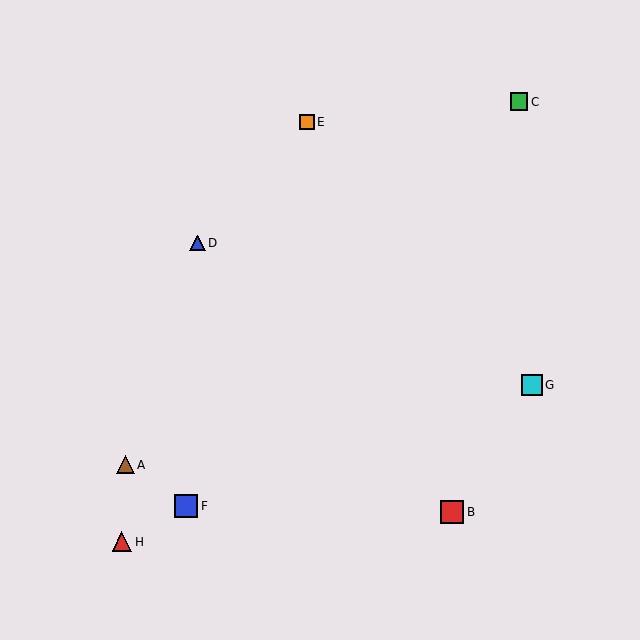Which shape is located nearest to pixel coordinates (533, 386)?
The cyan square (labeled G) at (532, 385) is nearest to that location.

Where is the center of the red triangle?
The center of the red triangle is at (122, 542).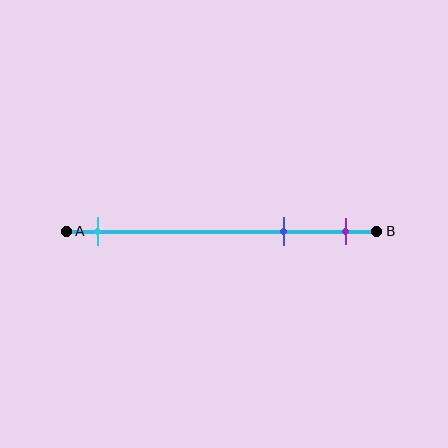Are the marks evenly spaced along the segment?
No, the marks are not evenly spaced.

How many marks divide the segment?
There are 3 marks dividing the segment.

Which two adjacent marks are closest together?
The blue and purple marks are the closest adjacent pair.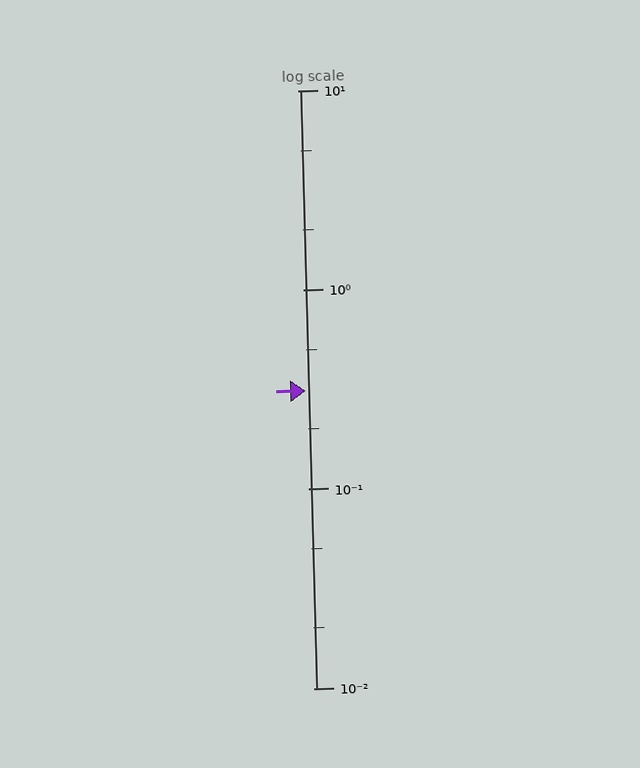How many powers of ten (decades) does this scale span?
The scale spans 3 decades, from 0.01 to 10.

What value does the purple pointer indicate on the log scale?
The pointer indicates approximately 0.31.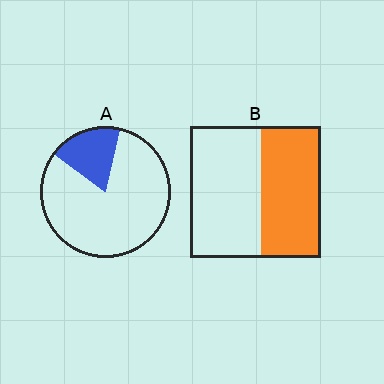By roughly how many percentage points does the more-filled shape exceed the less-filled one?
By roughly 25 percentage points (B over A).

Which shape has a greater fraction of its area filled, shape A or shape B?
Shape B.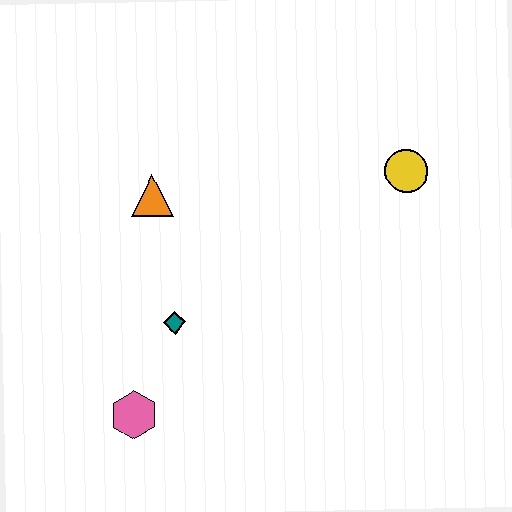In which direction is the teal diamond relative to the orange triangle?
The teal diamond is below the orange triangle.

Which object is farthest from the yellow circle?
The pink hexagon is farthest from the yellow circle.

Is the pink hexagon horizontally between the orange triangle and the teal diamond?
No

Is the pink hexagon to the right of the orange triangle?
No